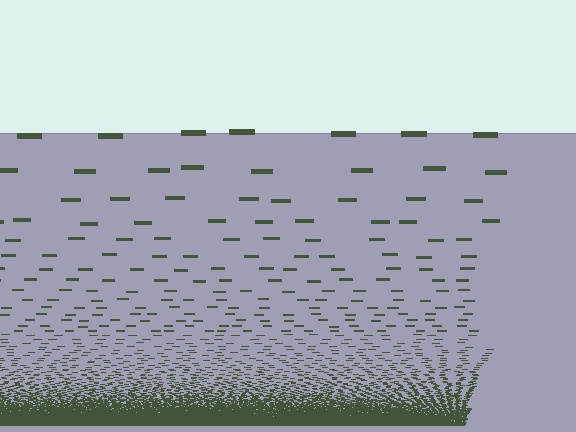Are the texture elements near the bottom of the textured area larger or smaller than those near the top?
Smaller. The gradient is inverted — elements near the bottom are smaller and denser.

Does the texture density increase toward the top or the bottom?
Density increases toward the bottom.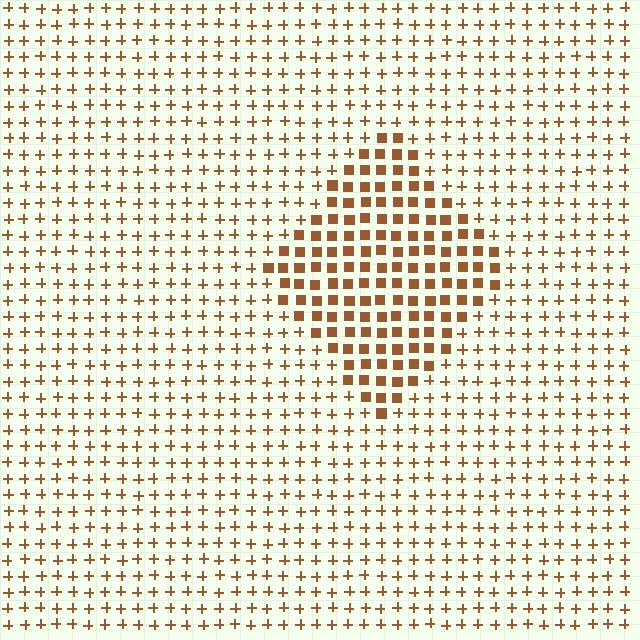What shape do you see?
I see a diamond.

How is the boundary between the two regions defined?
The boundary is defined by a change in element shape: squares inside vs. plus signs outside. All elements share the same color and spacing.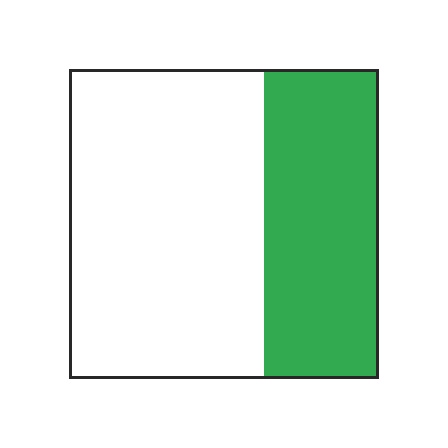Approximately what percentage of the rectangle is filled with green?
Approximately 35%.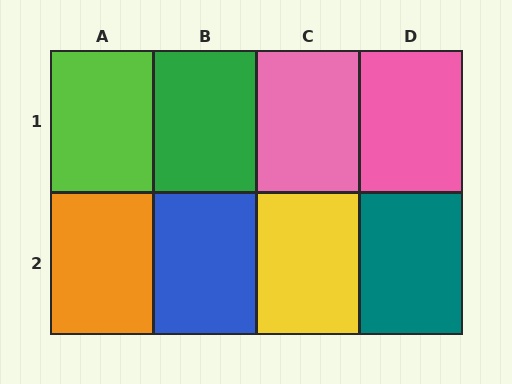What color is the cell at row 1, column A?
Lime.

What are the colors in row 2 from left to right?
Orange, blue, yellow, teal.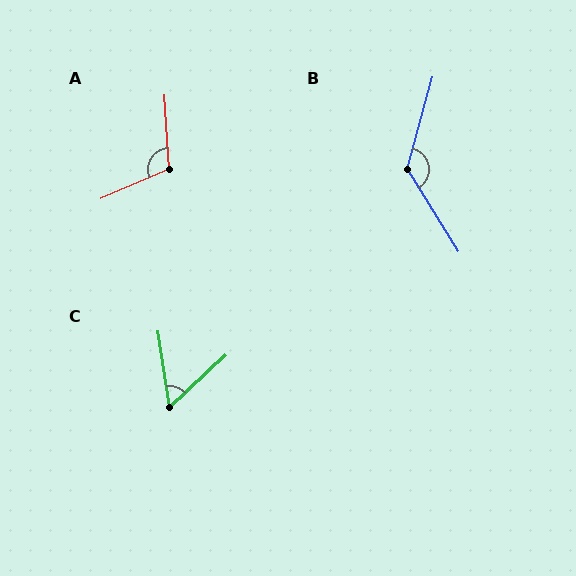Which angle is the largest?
B, at approximately 133 degrees.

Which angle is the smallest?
C, at approximately 55 degrees.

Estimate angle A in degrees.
Approximately 110 degrees.